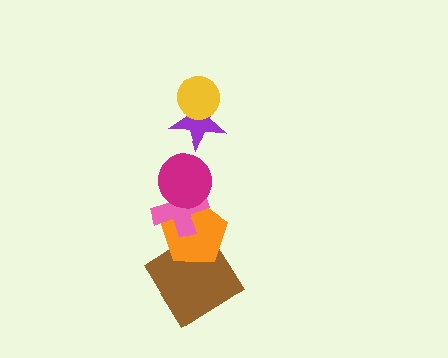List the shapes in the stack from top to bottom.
From top to bottom: the yellow circle, the purple star, the magenta circle, the pink cross, the orange pentagon, the brown diamond.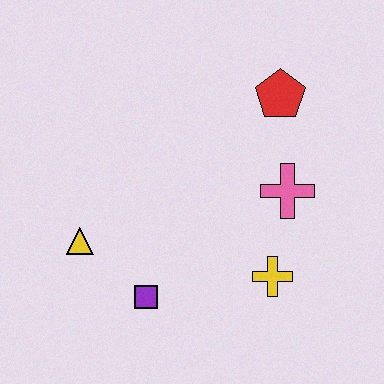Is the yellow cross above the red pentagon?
No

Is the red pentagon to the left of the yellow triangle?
No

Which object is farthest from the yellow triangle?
The red pentagon is farthest from the yellow triangle.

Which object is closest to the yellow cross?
The pink cross is closest to the yellow cross.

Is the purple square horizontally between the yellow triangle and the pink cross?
Yes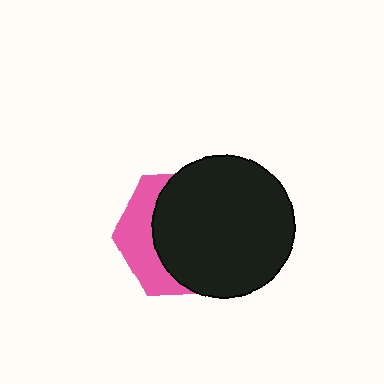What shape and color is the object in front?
The object in front is a black circle.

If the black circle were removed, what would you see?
You would see the complete pink hexagon.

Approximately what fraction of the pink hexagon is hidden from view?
Roughly 68% of the pink hexagon is hidden behind the black circle.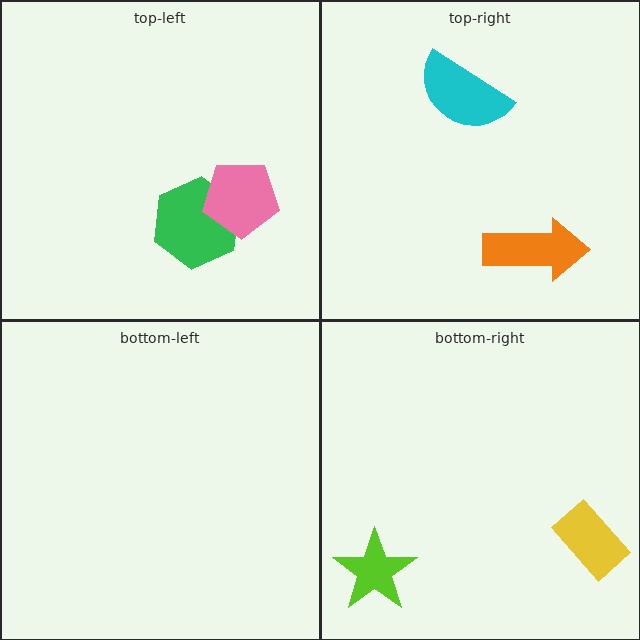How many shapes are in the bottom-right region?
2.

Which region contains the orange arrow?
The top-right region.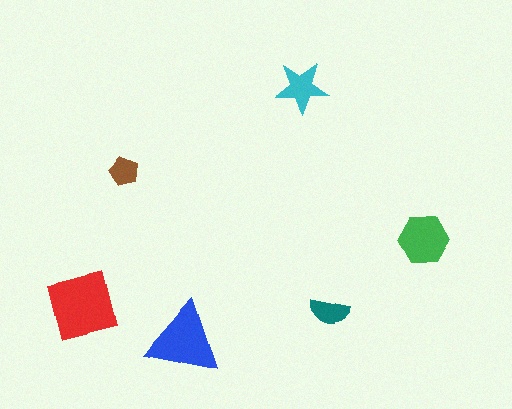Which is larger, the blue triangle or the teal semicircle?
The blue triangle.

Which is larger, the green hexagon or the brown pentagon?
The green hexagon.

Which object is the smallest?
The brown pentagon.